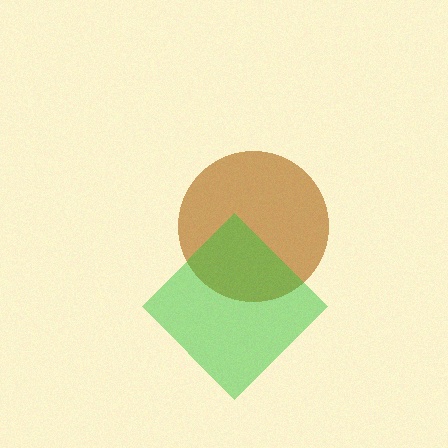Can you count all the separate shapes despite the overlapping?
Yes, there are 2 separate shapes.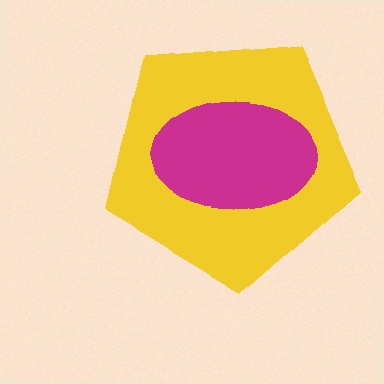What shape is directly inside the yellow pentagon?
The magenta ellipse.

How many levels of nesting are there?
2.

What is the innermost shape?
The magenta ellipse.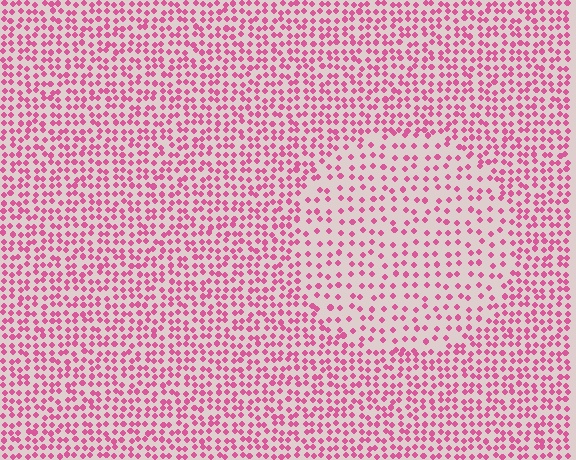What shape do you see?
I see a circle.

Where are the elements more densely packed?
The elements are more densely packed outside the circle boundary.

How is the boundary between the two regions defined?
The boundary is defined by a change in element density (approximately 1.9x ratio). All elements are the same color, size, and shape.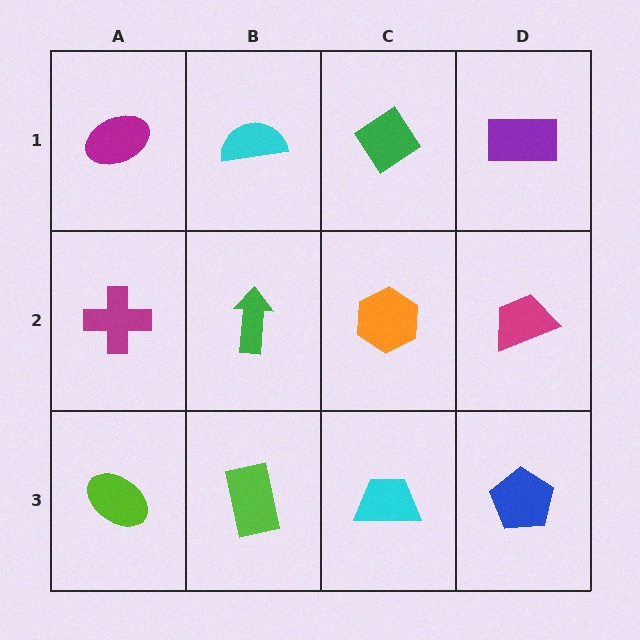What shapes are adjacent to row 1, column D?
A magenta trapezoid (row 2, column D), a green diamond (row 1, column C).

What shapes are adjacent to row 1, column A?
A magenta cross (row 2, column A), a cyan semicircle (row 1, column B).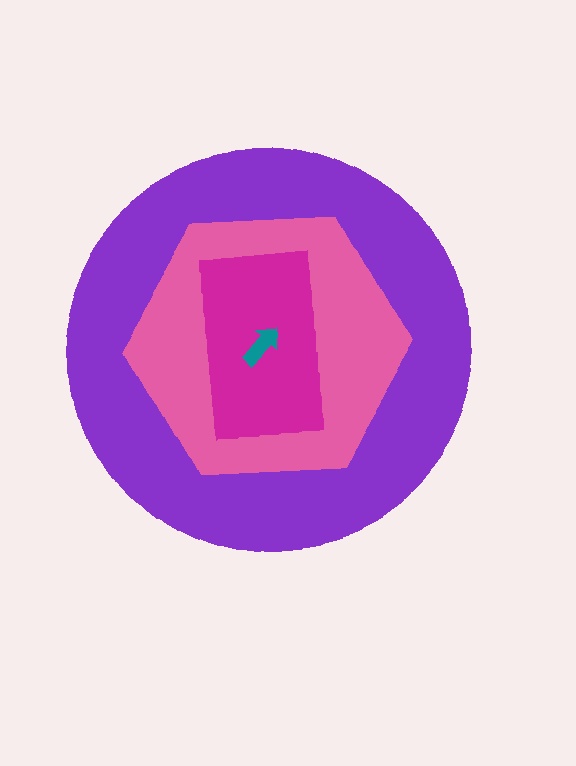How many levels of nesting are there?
4.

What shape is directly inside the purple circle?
The pink hexagon.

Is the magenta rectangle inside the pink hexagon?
Yes.